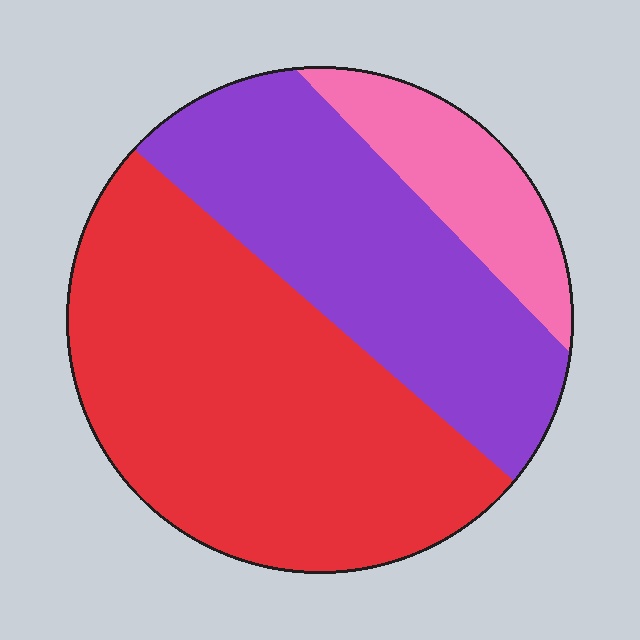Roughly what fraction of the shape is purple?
Purple covers 35% of the shape.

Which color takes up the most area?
Red, at roughly 50%.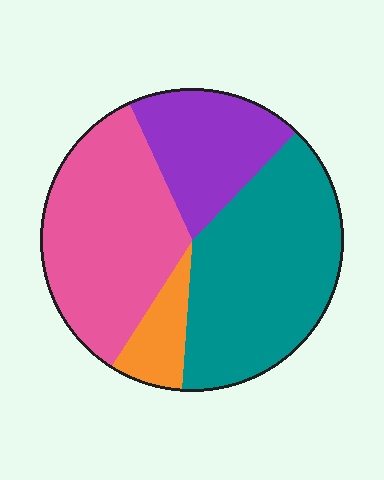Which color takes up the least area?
Orange, at roughly 10%.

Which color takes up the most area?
Teal, at roughly 40%.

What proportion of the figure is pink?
Pink takes up about one third (1/3) of the figure.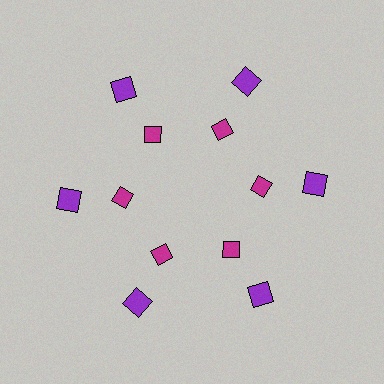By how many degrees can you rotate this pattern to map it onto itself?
The pattern maps onto itself every 60 degrees of rotation.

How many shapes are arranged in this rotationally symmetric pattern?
There are 12 shapes, arranged in 6 groups of 2.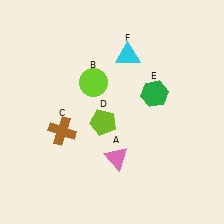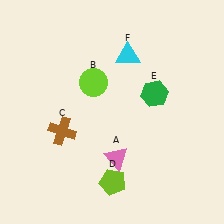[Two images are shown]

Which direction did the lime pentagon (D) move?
The lime pentagon (D) moved down.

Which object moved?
The lime pentagon (D) moved down.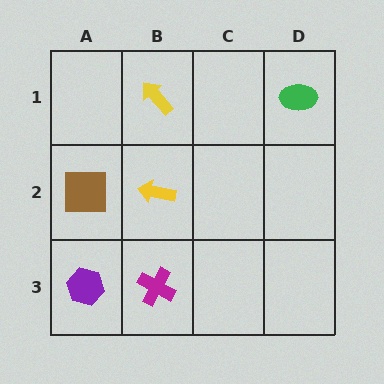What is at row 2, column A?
A brown square.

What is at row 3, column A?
A purple hexagon.